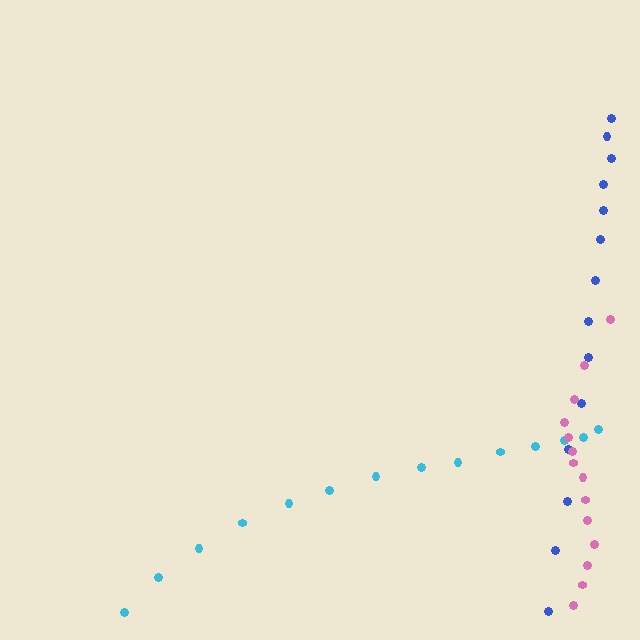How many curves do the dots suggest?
There are 3 distinct paths.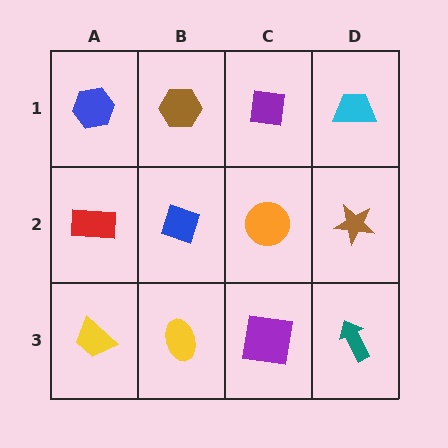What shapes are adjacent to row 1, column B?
A blue diamond (row 2, column B), a blue hexagon (row 1, column A), a purple square (row 1, column C).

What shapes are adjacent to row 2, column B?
A brown hexagon (row 1, column B), a yellow ellipse (row 3, column B), a red rectangle (row 2, column A), an orange circle (row 2, column C).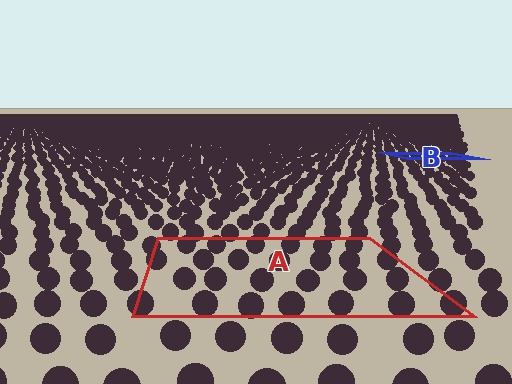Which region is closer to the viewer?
Region A is closer. The texture elements there are larger and more spread out.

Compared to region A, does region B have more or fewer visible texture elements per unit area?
Region B has more texture elements per unit area — they are packed more densely because it is farther away.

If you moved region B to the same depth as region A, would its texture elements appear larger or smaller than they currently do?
They would appear larger. At a closer depth, the same texture elements are projected at a bigger on-screen size.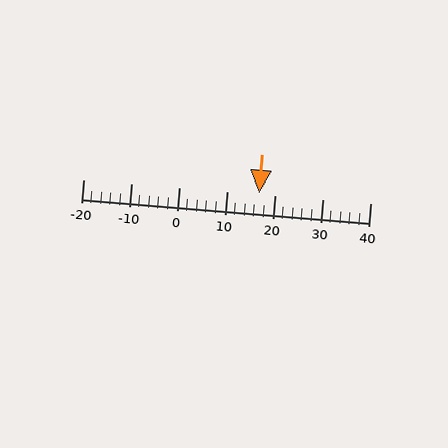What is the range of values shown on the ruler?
The ruler shows values from -20 to 40.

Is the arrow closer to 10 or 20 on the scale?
The arrow is closer to 20.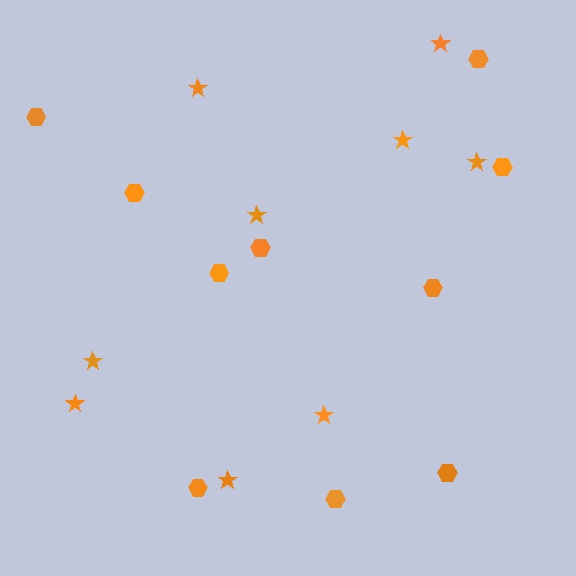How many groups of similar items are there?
There are 2 groups: one group of stars (9) and one group of hexagons (10).